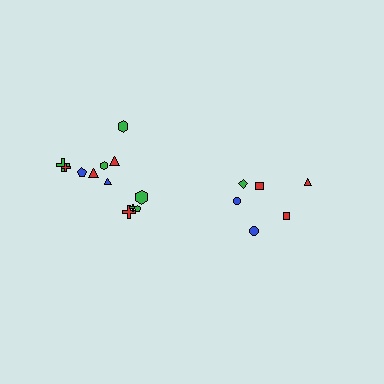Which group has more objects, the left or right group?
The left group.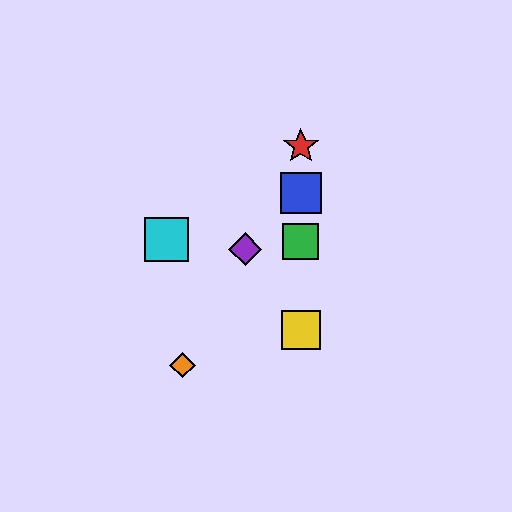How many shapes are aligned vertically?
4 shapes (the red star, the blue square, the green square, the yellow square) are aligned vertically.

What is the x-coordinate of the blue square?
The blue square is at x≈301.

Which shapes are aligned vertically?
The red star, the blue square, the green square, the yellow square are aligned vertically.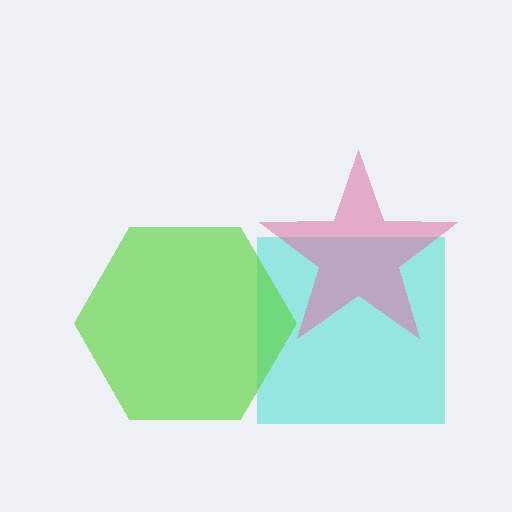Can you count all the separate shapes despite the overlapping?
Yes, there are 3 separate shapes.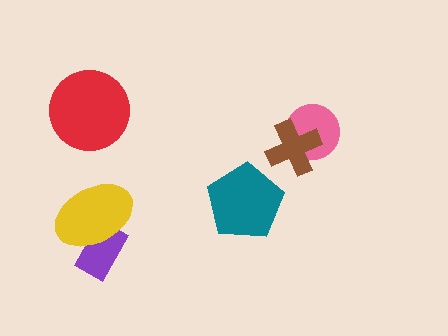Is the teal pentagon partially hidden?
No, no other shape covers it.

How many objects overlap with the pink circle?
1 object overlaps with the pink circle.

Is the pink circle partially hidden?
Yes, it is partially covered by another shape.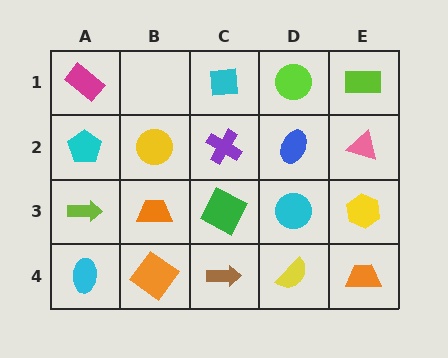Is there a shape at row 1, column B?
No, that cell is empty.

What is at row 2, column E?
A pink triangle.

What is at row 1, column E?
A lime rectangle.